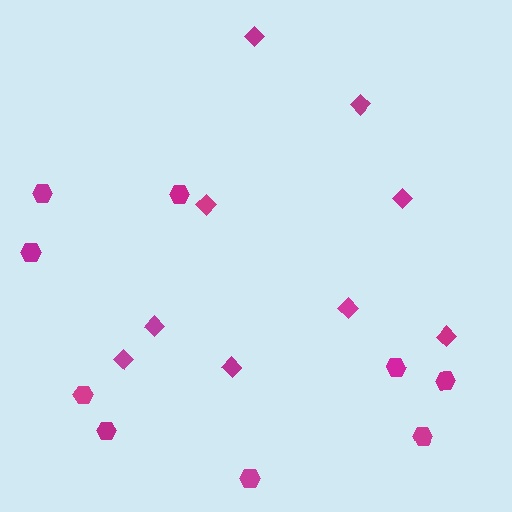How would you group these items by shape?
There are 2 groups: one group of hexagons (9) and one group of diamonds (9).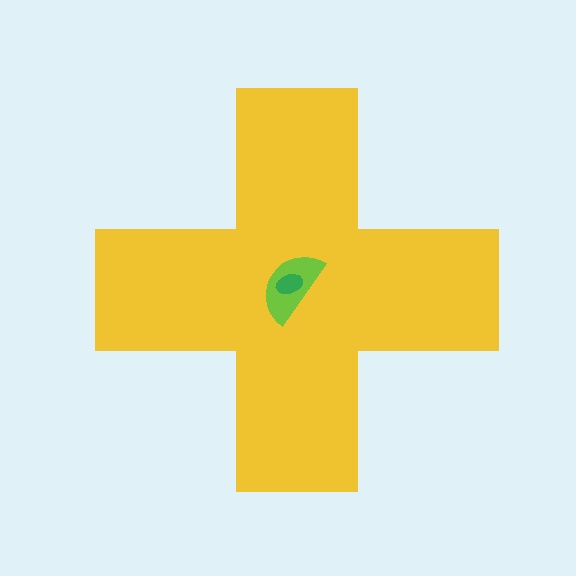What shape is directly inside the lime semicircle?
The green ellipse.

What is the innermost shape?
The green ellipse.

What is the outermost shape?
The yellow cross.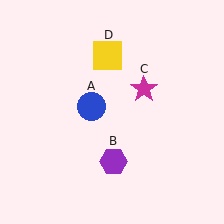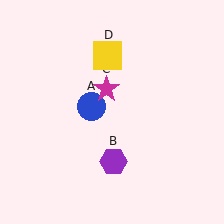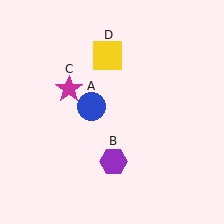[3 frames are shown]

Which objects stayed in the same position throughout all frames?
Blue circle (object A) and purple hexagon (object B) and yellow square (object D) remained stationary.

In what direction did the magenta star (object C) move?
The magenta star (object C) moved left.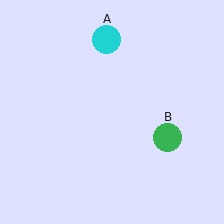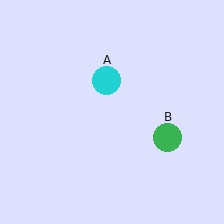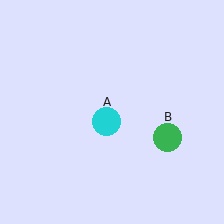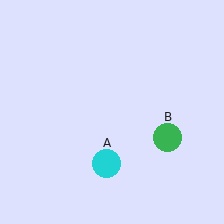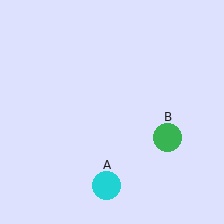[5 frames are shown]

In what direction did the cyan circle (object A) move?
The cyan circle (object A) moved down.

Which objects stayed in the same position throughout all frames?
Green circle (object B) remained stationary.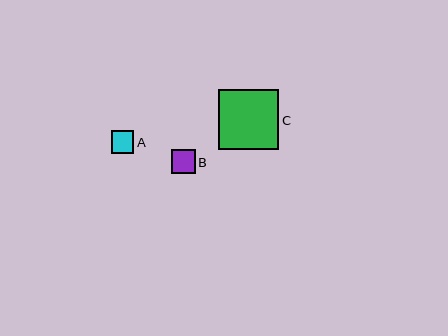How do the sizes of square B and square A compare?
Square B and square A are approximately the same size.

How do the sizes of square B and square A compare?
Square B and square A are approximately the same size.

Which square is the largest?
Square C is the largest with a size of approximately 60 pixels.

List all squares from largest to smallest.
From largest to smallest: C, B, A.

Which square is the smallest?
Square A is the smallest with a size of approximately 22 pixels.